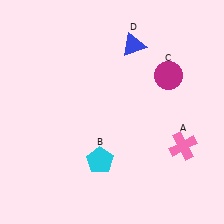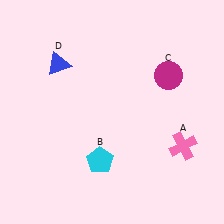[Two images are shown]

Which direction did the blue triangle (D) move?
The blue triangle (D) moved left.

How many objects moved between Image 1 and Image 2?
1 object moved between the two images.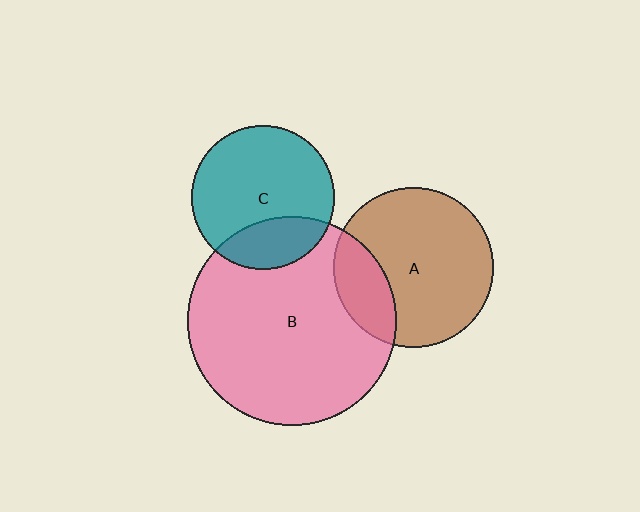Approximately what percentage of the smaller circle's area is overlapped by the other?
Approximately 20%.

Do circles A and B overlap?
Yes.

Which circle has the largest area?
Circle B (pink).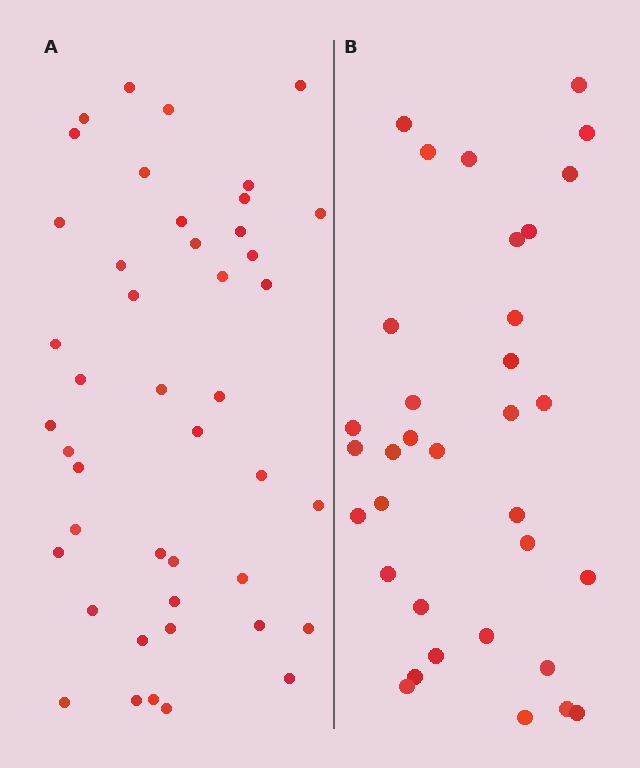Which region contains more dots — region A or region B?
Region A (the left region) has more dots.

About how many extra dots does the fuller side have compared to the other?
Region A has roughly 10 or so more dots than region B.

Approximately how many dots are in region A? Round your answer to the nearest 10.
About 40 dots. (The exact count is 44, which rounds to 40.)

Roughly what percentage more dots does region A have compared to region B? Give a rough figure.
About 30% more.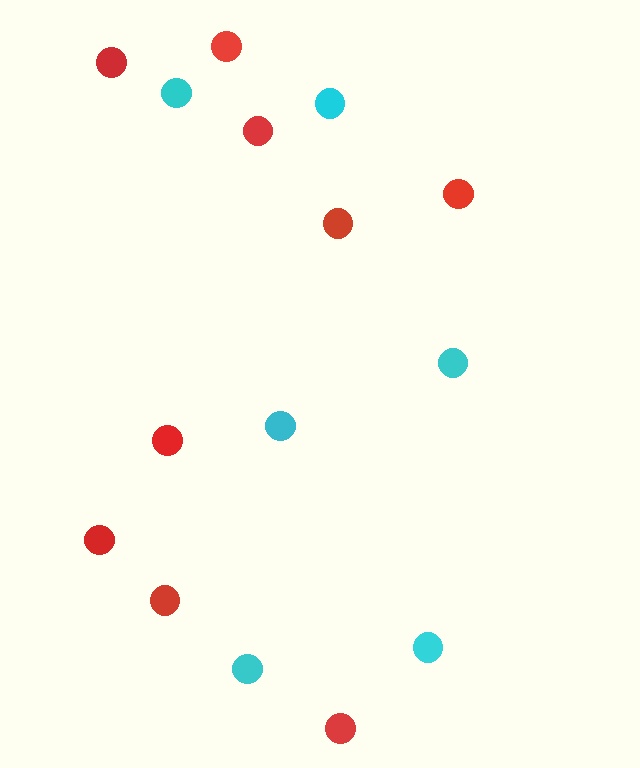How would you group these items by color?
There are 2 groups: one group of red circles (9) and one group of cyan circles (6).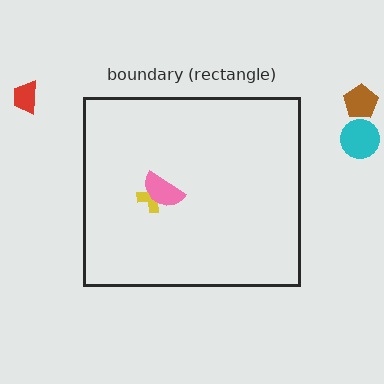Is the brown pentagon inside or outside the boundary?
Outside.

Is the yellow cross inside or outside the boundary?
Inside.